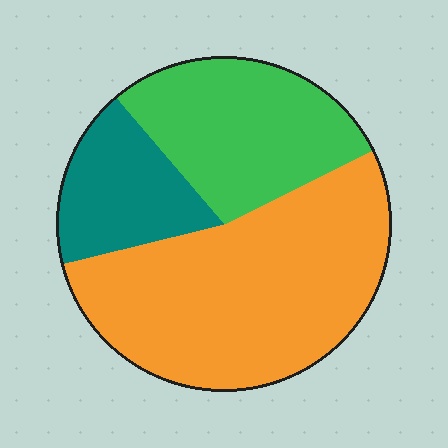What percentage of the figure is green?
Green takes up between a quarter and a half of the figure.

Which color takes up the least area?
Teal, at roughly 20%.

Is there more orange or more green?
Orange.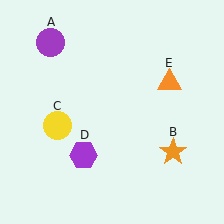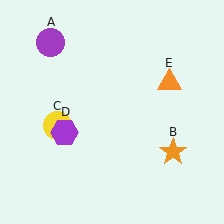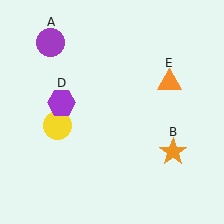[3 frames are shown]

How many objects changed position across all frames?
1 object changed position: purple hexagon (object D).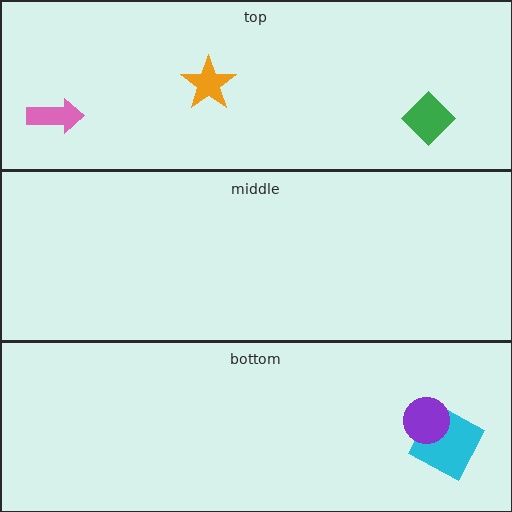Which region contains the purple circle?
The bottom region.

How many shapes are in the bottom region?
2.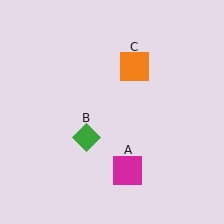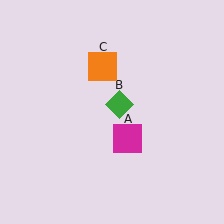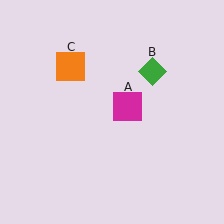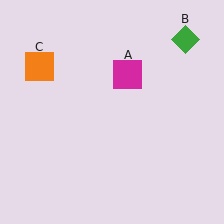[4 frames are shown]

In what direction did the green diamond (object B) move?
The green diamond (object B) moved up and to the right.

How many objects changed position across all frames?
3 objects changed position: magenta square (object A), green diamond (object B), orange square (object C).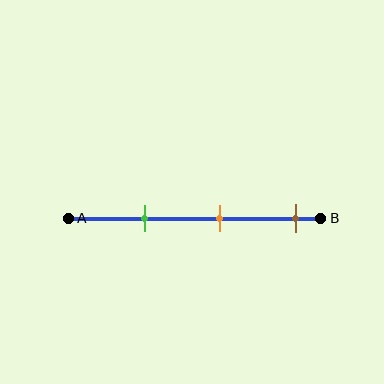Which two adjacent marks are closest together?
The green and orange marks are the closest adjacent pair.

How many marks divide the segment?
There are 3 marks dividing the segment.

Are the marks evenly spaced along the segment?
Yes, the marks are approximately evenly spaced.